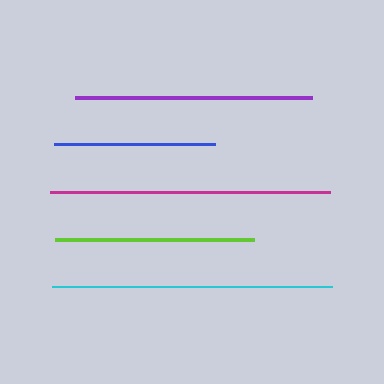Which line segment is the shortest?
The blue line is the shortest at approximately 161 pixels.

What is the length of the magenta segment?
The magenta segment is approximately 280 pixels long.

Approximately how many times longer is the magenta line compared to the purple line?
The magenta line is approximately 1.2 times the length of the purple line.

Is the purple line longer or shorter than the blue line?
The purple line is longer than the blue line.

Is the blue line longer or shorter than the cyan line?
The cyan line is longer than the blue line.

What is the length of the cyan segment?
The cyan segment is approximately 280 pixels long.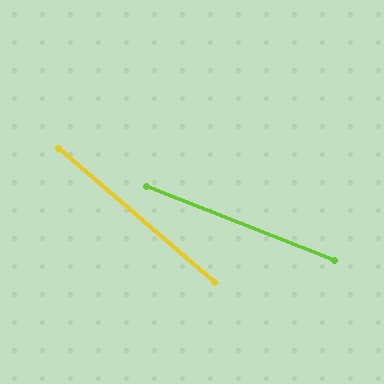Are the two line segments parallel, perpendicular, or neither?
Neither parallel nor perpendicular — they differ by about 19°.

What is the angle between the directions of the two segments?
Approximately 19 degrees.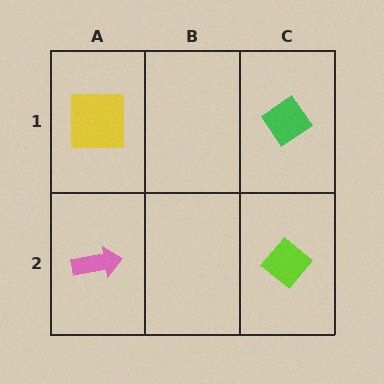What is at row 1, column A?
A yellow square.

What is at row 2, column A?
A pink arrow.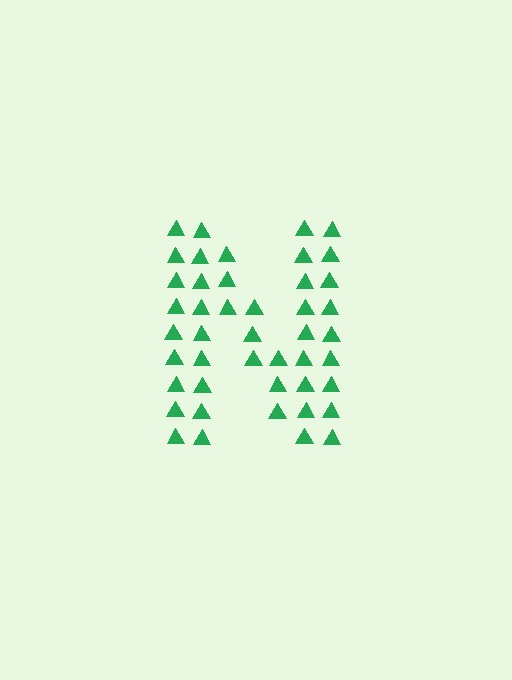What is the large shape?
The large shape is the letter N.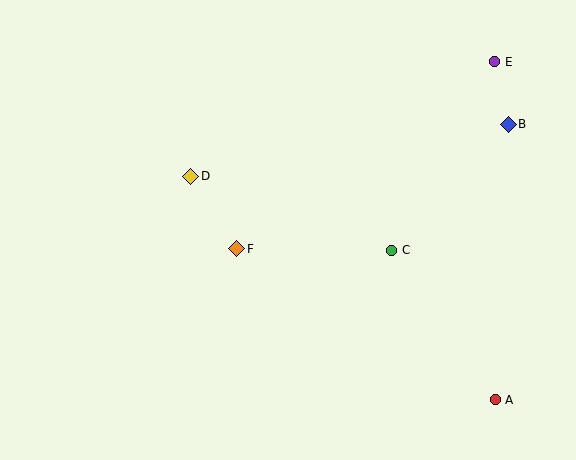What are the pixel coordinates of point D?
Point D is at (191, 176).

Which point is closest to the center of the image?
Point F at (237, 249) is closest to the center.